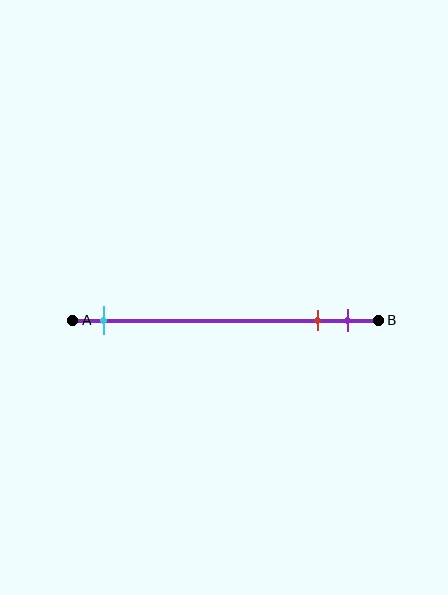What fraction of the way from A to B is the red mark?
The red mark is approximately 80% (0.8) of the way from A to B.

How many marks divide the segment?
There are 3 marks dividing the segment.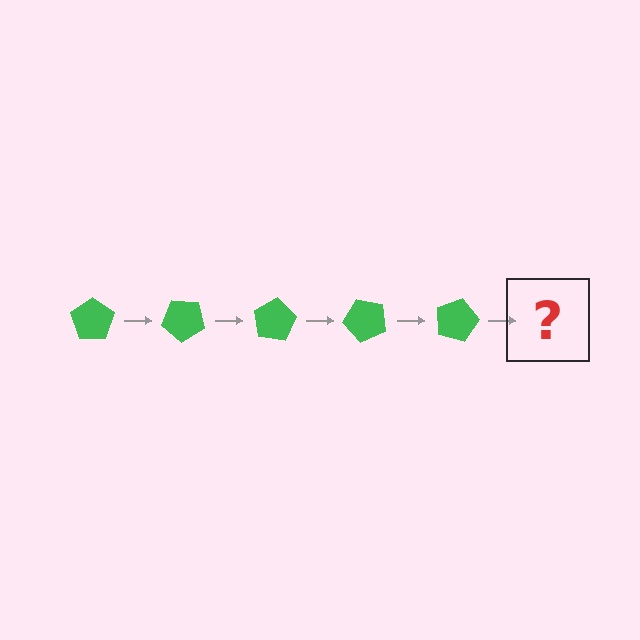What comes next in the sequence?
The next element should be a green pentagon rotated 200 degrees.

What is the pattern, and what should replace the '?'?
The pattern is that the pentagon rotates 40 degrees each step. The '?' should be a green pentagon rotated 200 degrees.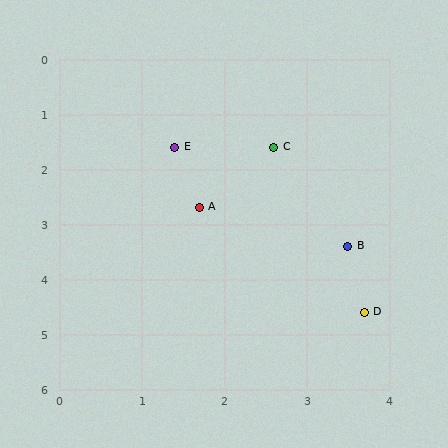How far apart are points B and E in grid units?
Points B and E are about 2.8 grid units apart.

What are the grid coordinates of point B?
Point B is at approximately (3.5, 3.4).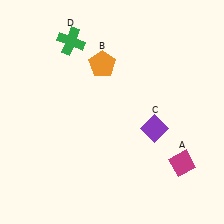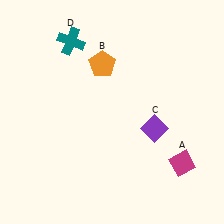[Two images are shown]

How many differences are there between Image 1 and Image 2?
There is 1 difference between the two images.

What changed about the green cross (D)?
In Image 1, D is green. In Image 2, it changed to teal.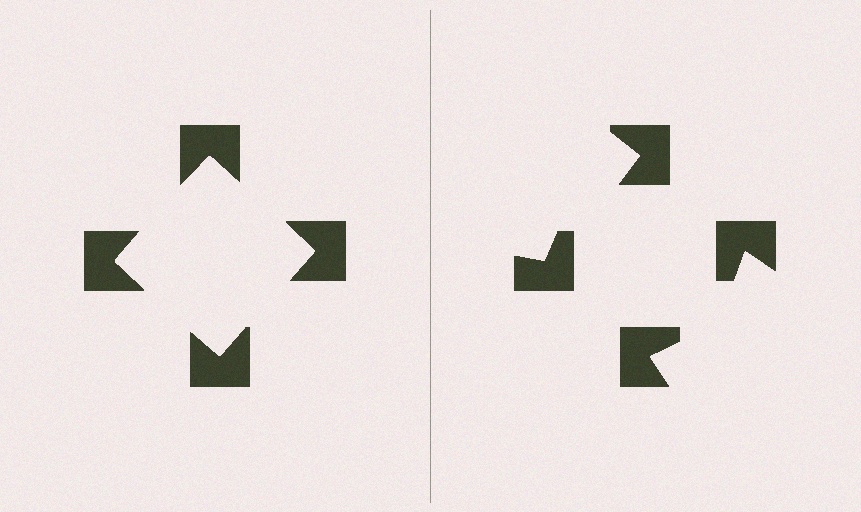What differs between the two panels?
The notched squares are positioned identically on both sides; only the wedge orientations differ. On the left they align to a square; on the right they are misaligned.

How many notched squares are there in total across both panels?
8 — 4 on each side.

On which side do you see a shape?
An illusory square appears on the left side. On the right side the wedge cuts are rotated, so no coherent shape forms.